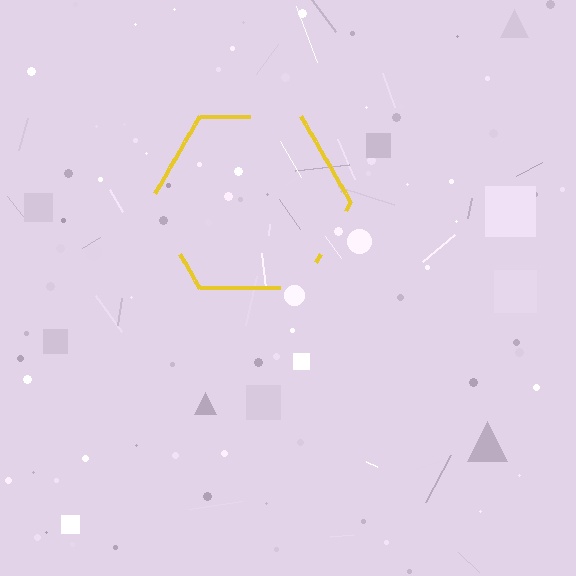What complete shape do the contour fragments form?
The contour fragments form a hexagon.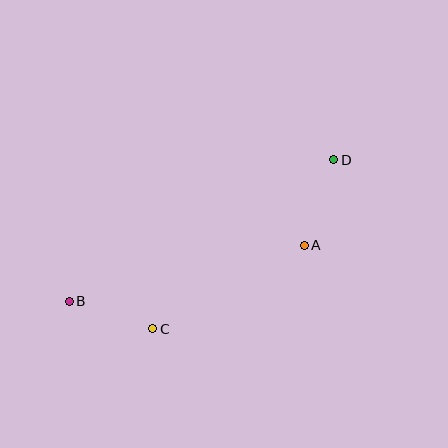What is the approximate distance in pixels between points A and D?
The distance between A and D is approximately 90 pixels.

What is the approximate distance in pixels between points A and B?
The distance between A and B is approximately 242 pixels.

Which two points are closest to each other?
Points B and C are closest to each other.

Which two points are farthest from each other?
Points B and D are farthest from each other.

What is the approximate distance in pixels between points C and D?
The distance between C and D is approximately 248 pixels.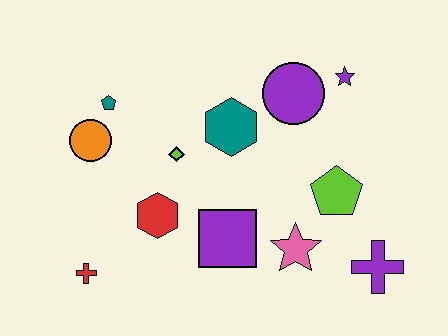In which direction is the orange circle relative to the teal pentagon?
The orange circle is below the teal pentagon.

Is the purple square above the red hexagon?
No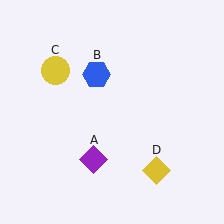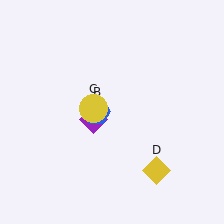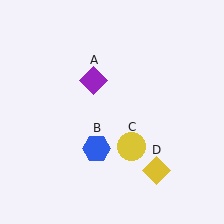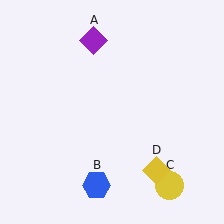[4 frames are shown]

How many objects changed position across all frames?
3 objects changed position: purple diamond (object A), blue hexagon (object B), yellow circle (object C).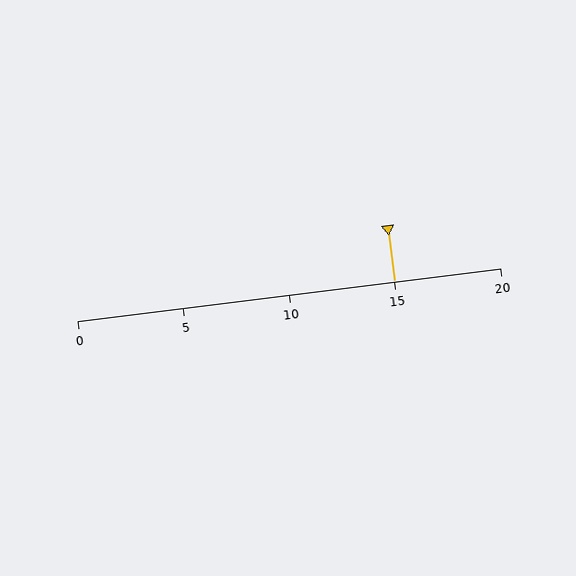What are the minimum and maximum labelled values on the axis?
The axis runs from 0 to 20.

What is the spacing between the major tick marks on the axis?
The major ticks are spaced 5 apart.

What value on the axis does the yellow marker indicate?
The marker indicates approximately 15.